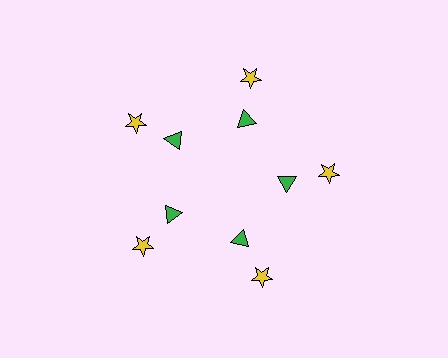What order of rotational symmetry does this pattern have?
This pattern has 5-fold rotational symmetry.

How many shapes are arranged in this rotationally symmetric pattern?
There are 10 shapes, arranged in 5 groups of 2.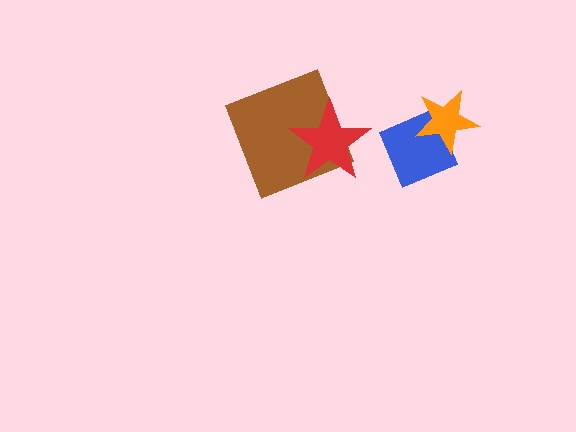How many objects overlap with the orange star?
1 object overlaps with the orange star.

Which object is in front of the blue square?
The orange star is in front of the blue square.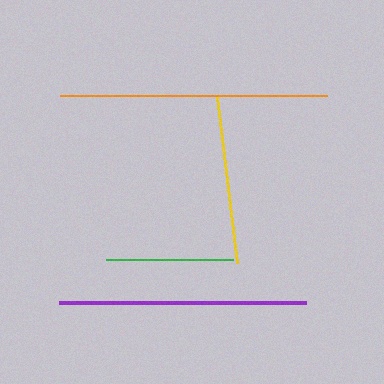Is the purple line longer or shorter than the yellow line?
The purple line is longer than the yellow line.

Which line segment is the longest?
The orange line is the longest at approximately 267 pixels.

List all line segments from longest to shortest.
From longest to shortest: orange, purple, yellow, green.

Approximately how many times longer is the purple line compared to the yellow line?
The purple line is approximately 1.5 times the length of the yellow line.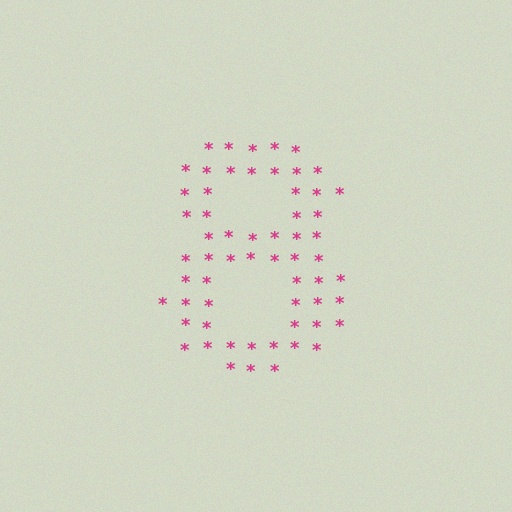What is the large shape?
The large shape is the digit 8.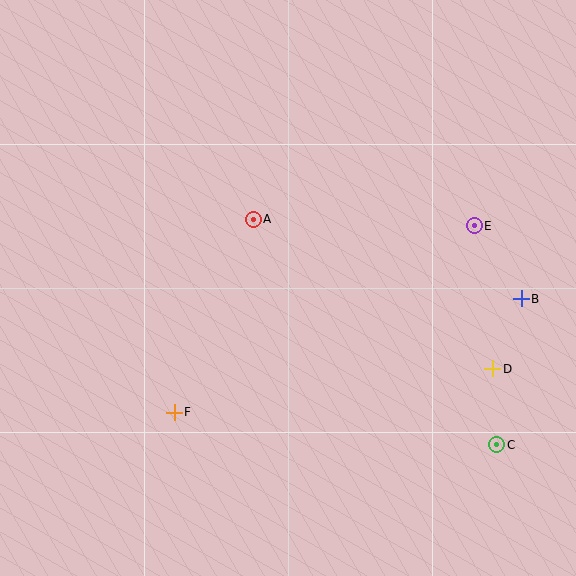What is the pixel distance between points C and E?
The distance between C and E is 220 pixels.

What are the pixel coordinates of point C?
Point C is at (497, 445).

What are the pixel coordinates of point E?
Point E is at (474, 226).